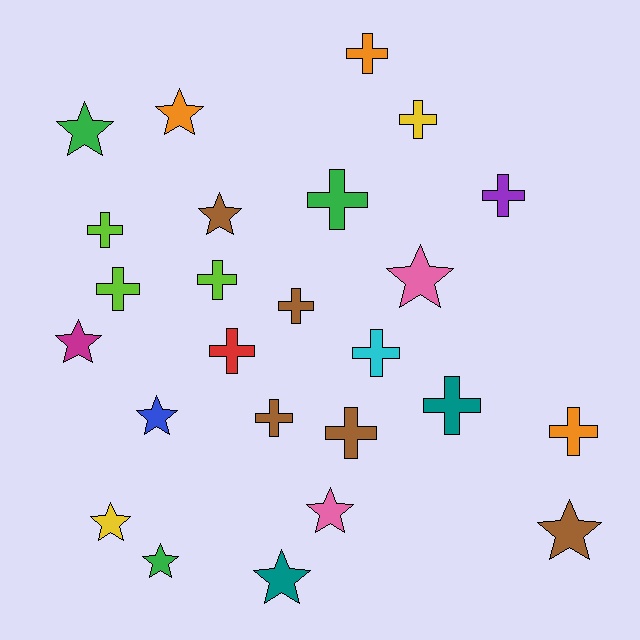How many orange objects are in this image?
There are 3 orange objects.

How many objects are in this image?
There are 25 objects.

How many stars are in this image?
There are 11 stars.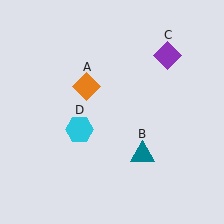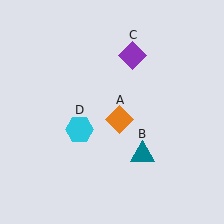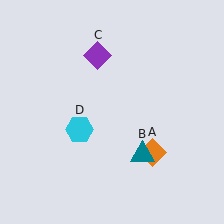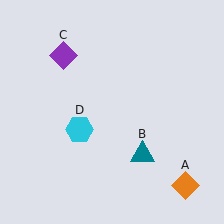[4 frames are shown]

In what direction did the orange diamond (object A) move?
The orange diamond (object A) moved down and to the right.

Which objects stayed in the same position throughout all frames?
Teal triangle (object B) and cyan hexagon (object D) remained stationary.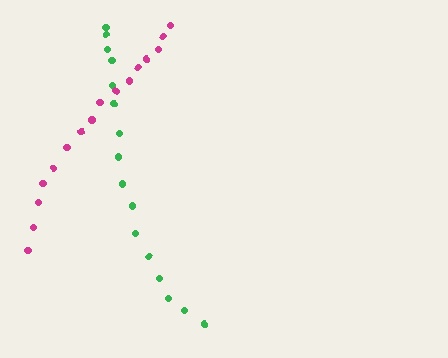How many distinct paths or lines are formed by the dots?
There are 2 distinct paths.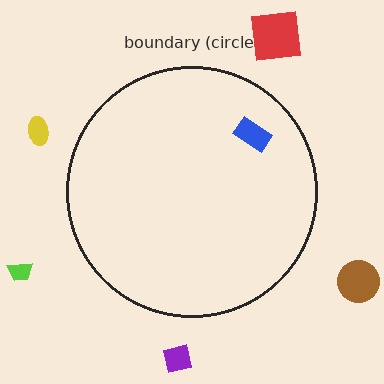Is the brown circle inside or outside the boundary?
Outside.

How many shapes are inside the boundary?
1 inside, 5 outside.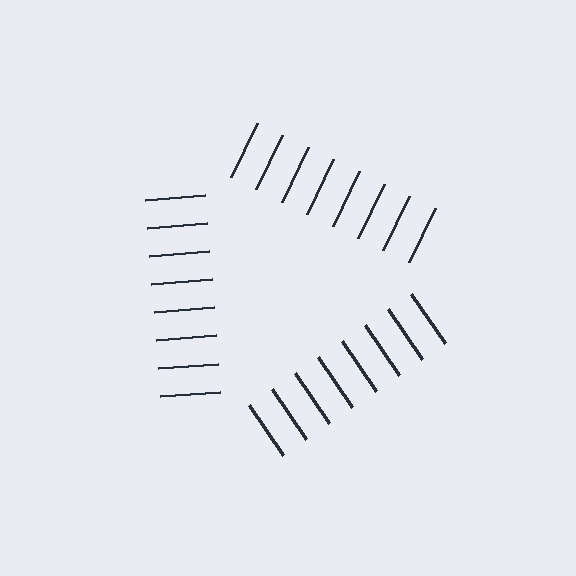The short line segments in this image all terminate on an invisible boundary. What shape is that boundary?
An illusory triangle — the line segments terminate on its edges but no continuous stroke is drawn.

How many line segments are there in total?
24 — 8 along each of the 3 edges.